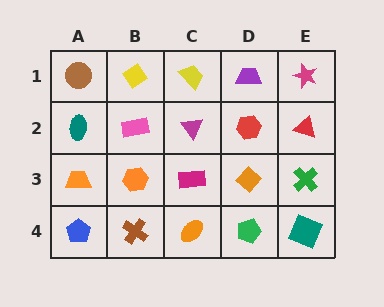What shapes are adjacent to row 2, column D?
A purple trapezoid (row 1, column D), an orange diamond (row 3, column D), a magenta triangle (row 2, column C), a red triangle (row 2, column E).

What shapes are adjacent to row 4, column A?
An orange trapezoid (row 3, column A), a brown cross (row 4, column B).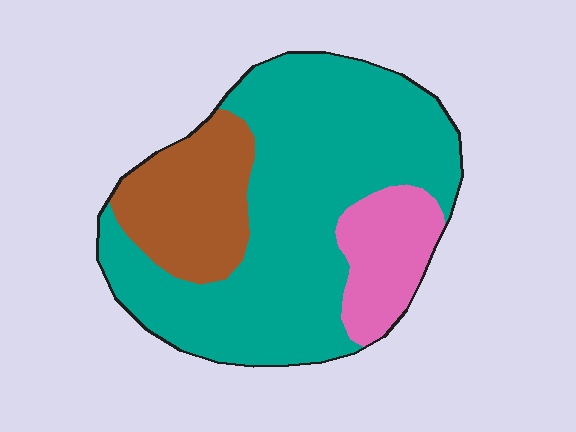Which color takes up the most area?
Teal, at roughly 65%.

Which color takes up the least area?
Pink, at roughly 15%.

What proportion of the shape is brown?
Brown takes up about one fifth (1/5) of the shape.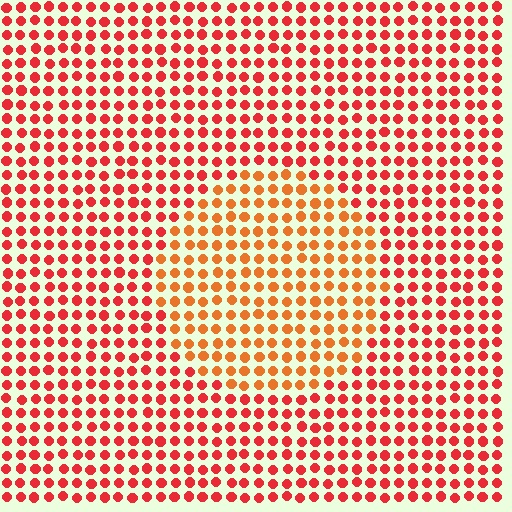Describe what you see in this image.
The image is filled with small red elements in a uniform arrangement. A circle-shaped region is visible where the elements are tinted to a slightly different hue, forming a subtle color boundary.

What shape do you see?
I see a circle.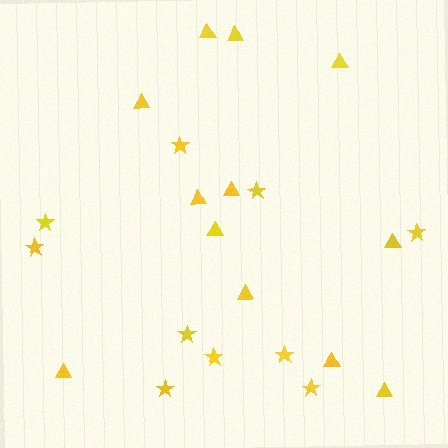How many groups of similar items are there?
There are 2 groups: one group of stars (10) and one group of triangles (12).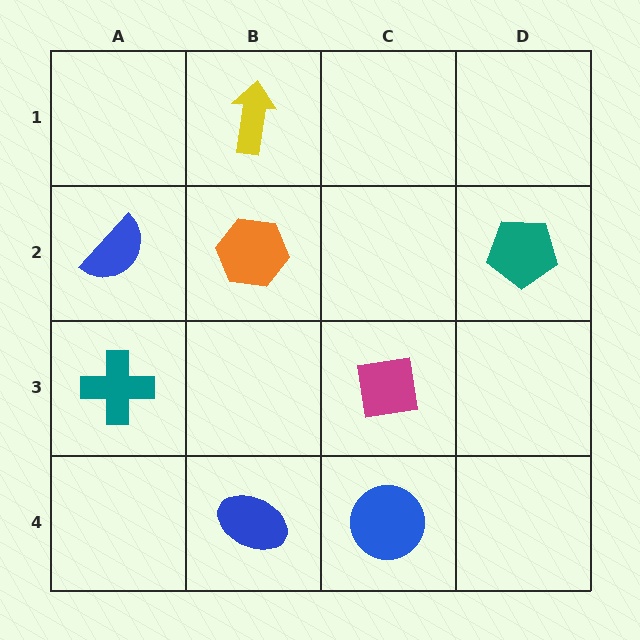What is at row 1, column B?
A yellow arrow.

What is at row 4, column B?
A blue ellipse.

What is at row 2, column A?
A blue semicircle.